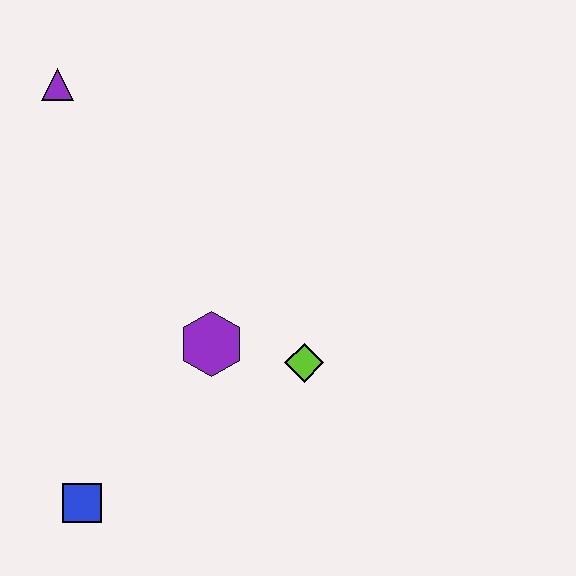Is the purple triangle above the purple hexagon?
Yes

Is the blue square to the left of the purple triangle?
No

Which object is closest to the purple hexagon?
The lime diamond is closest to the purple hexagon.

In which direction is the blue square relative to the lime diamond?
The blue square is to the left of the lime diamond.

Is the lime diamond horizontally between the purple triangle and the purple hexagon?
No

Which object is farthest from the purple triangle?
The blue square is farthest from the purple triangle.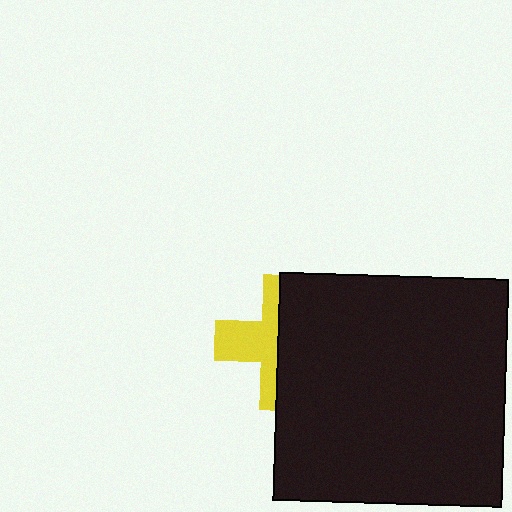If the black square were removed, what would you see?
You would see the complete yellow cross.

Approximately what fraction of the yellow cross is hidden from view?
Roughly 58% of the yellow cross is hidden behind the black square.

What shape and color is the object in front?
The object in front is a black square.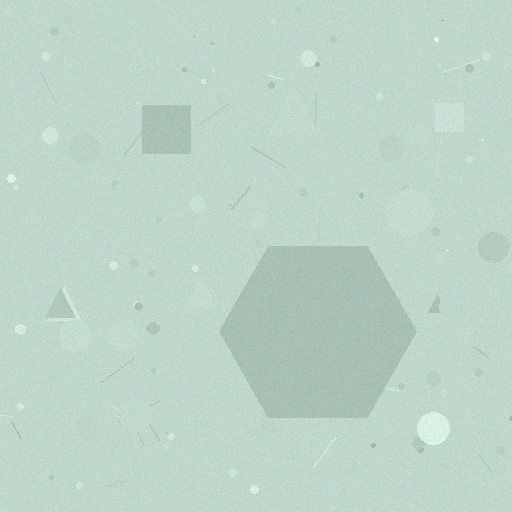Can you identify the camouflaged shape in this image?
The camouflaged shape is a hexagon.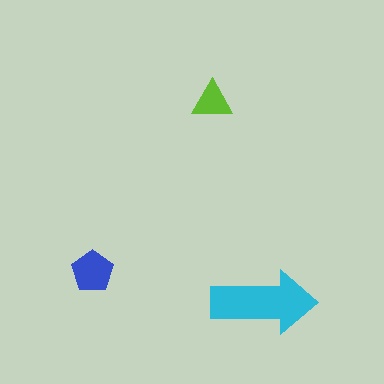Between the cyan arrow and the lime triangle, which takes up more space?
The cyan arrow.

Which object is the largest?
The cyan arrow.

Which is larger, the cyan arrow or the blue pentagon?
The cyan arrow.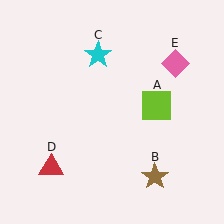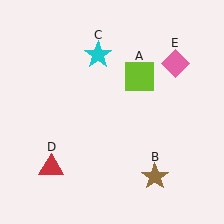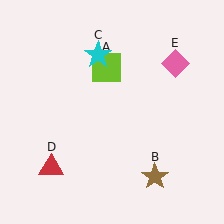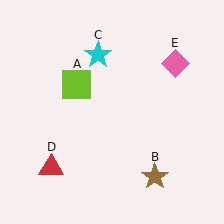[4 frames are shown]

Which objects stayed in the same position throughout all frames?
Brown star (object B) and cyan star (object C) and red triangle (object D) and pink diamond (object E) remained stationary.